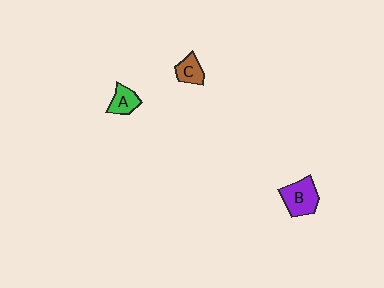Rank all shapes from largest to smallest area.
From largest to smallest: B (purple), A (green), C (brown).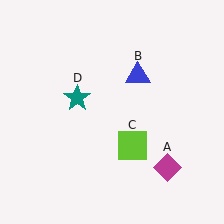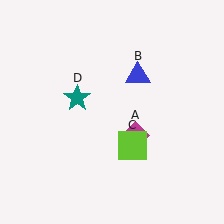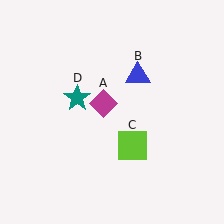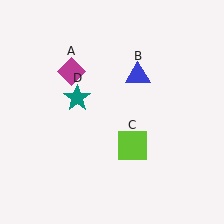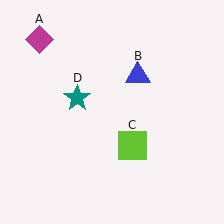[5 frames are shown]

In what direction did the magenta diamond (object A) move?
The magenta diamond (object A) moved up and to the left.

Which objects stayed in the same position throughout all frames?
Blue triangle (object B) and lime square (object C) and teal star (object D) remained stationary.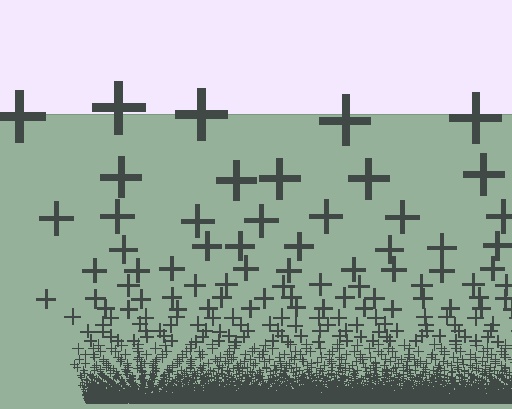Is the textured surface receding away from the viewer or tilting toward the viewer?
The surface appears to tilt toward the viewer. Texture elements get larger and sparser toward the top.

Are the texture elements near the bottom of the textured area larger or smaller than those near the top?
Smaller. The gradient is inverted — elements near the bottom are smaller and denser.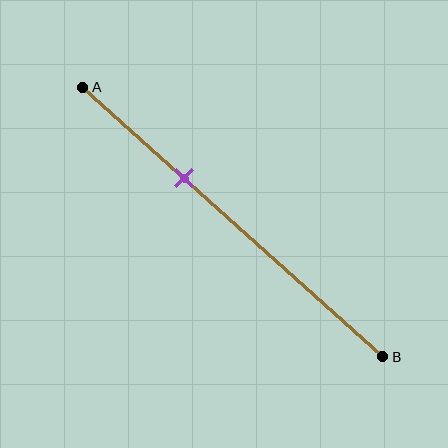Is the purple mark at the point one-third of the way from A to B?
Yes, the mark is approximately at the one-third point.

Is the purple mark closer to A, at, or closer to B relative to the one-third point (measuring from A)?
The purple mark is approximately at the one-third point of segment AB.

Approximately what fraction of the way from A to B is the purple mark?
The purple mark is approximately 35% of the way from A to B.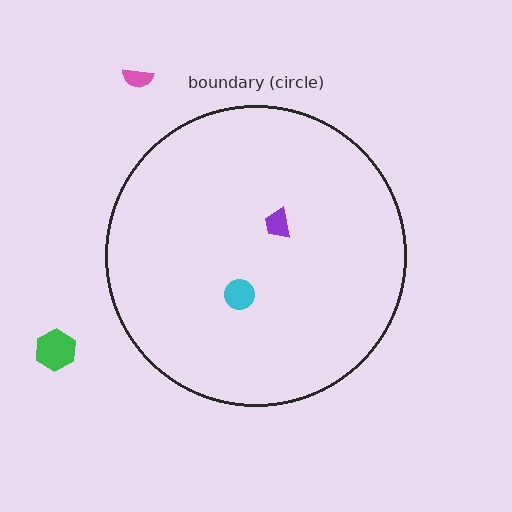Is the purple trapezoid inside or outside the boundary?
Inside.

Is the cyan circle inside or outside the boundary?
Inside.